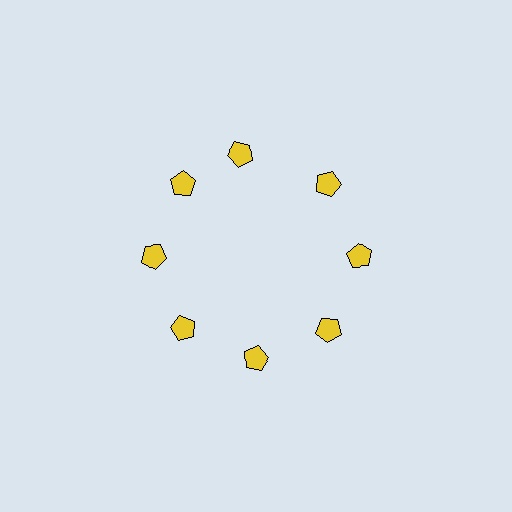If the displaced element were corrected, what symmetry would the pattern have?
It would have 8-fold rotational symmetry — the pattern would map onto itself every 45 degrees.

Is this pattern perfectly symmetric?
No. The 8 yellow pentagons are arranged in a ring, but one element near the 12 o'clock position is rotated out of alignment along the ring, breaking the 8-fold rotational symmetry.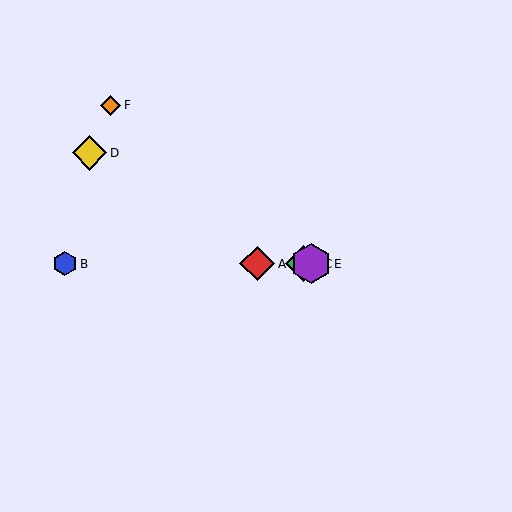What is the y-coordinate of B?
Object B is at y≈264.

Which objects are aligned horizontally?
Objects A, B, C, E are aligned horizontally.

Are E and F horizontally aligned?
No, E is at y≈264 and F is at y≈105.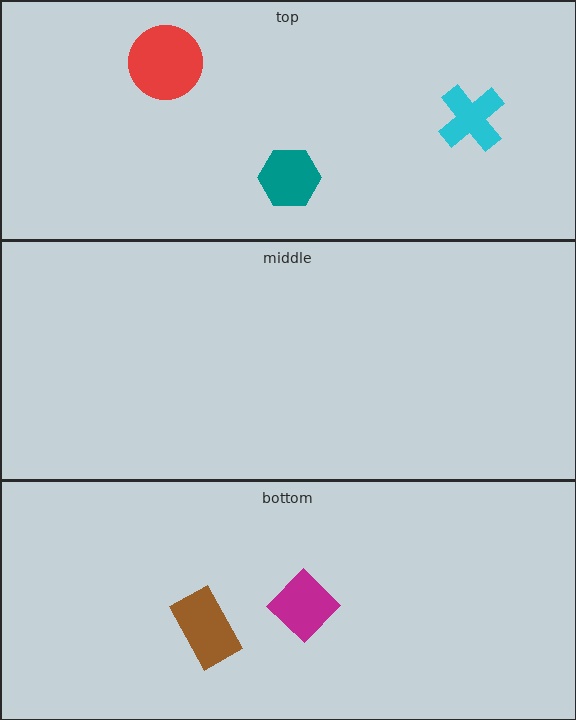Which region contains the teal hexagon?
The top region.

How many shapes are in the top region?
3.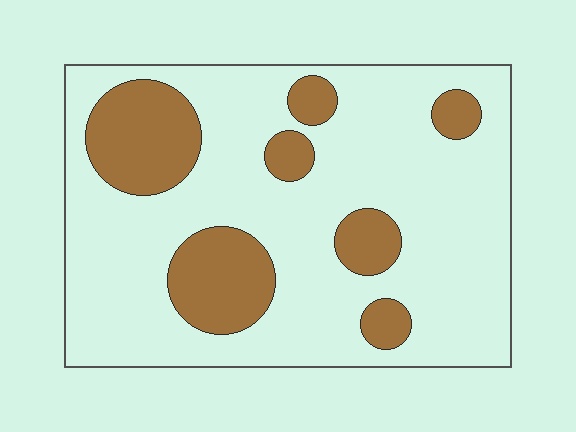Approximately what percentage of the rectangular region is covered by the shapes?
Approximately 25%.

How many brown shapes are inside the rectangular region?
7.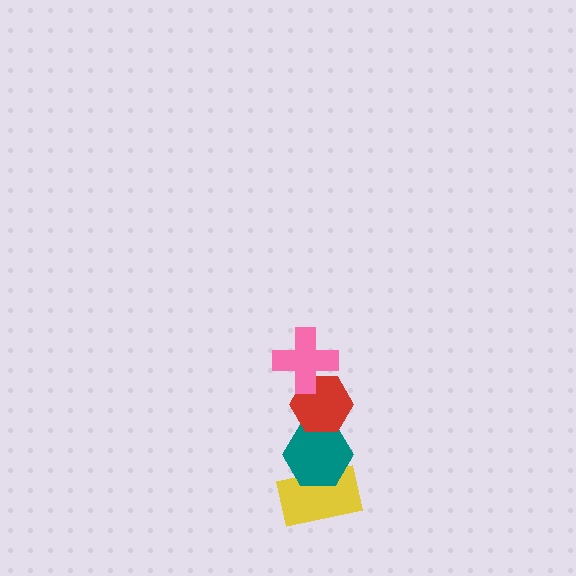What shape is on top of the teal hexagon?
The red hexagon is on top of the teal hexagon.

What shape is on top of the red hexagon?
The pink cross is on top of the red hexagon.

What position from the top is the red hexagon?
The red hexagon is 2nd from the top.